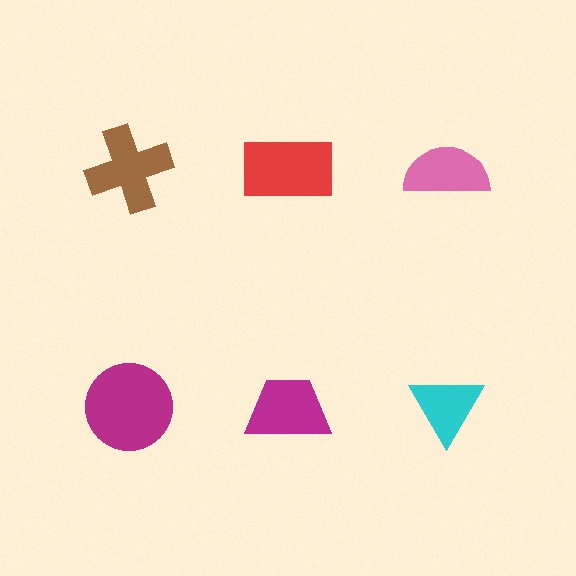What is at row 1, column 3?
A pink semicircle.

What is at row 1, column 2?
A red rectangle.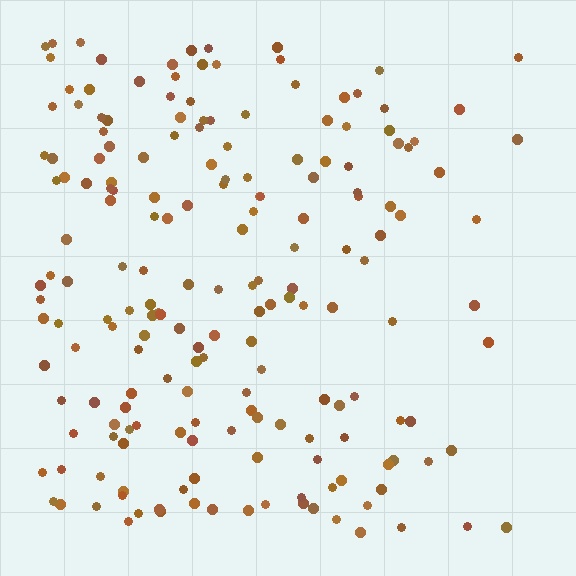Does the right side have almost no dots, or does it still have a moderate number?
Still a moderate number, just noticeably fewer than the left.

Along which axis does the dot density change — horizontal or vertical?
Horizontal.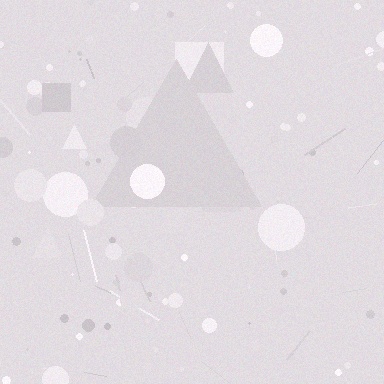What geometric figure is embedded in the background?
A triangle is embedded in the background.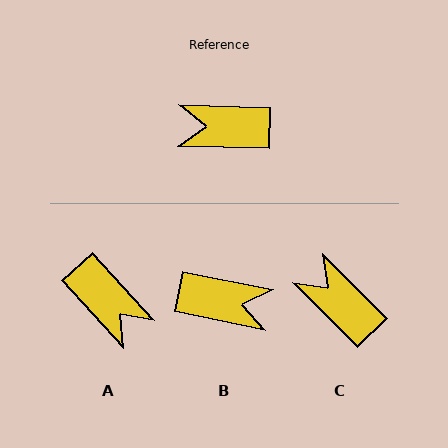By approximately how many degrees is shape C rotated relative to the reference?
Approximately 44 degrees clockwise.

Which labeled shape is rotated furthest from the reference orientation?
B, about 170 degrees away.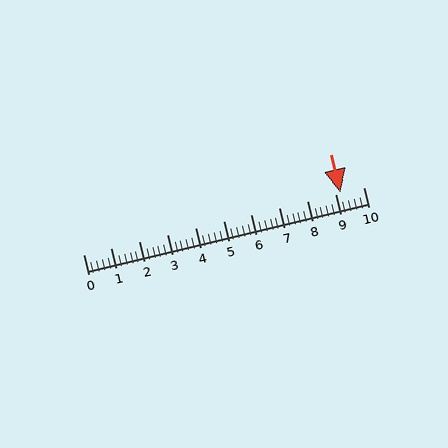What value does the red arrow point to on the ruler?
The red arrow points to approximately 9.2.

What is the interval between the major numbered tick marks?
The major tick marks are spaced 1 units apart.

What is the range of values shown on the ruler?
The ruler shows values from 0 to 10.